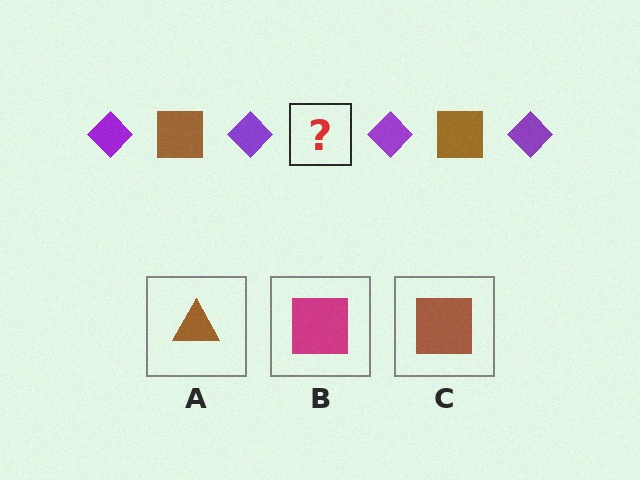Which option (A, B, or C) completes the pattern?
C.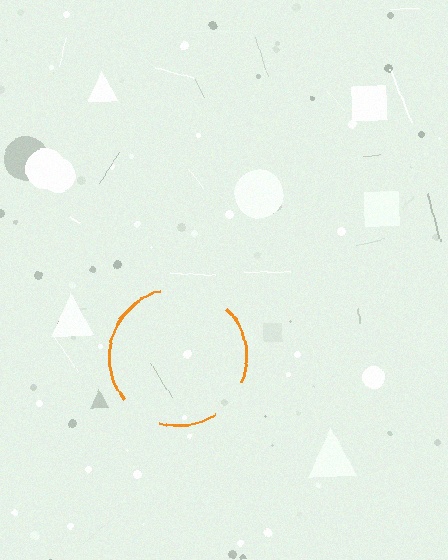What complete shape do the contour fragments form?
The contour fragments form a circle.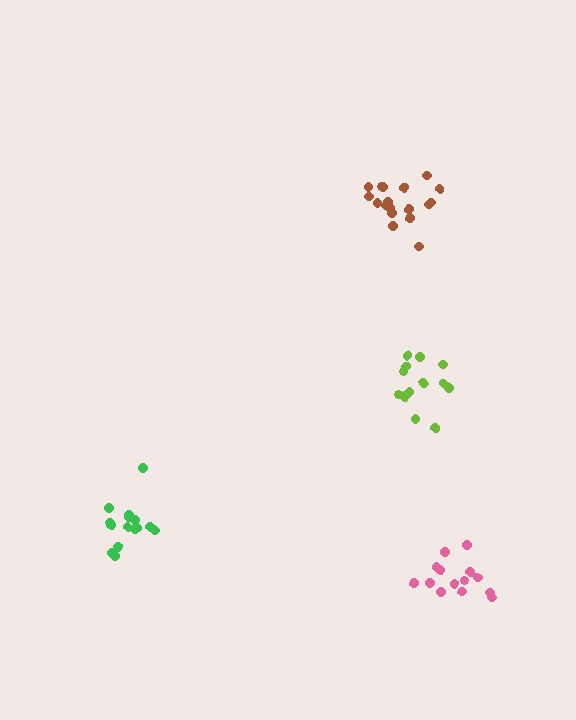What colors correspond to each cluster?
The clusters are colored: green, pink, lime, brown.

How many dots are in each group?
Group 1: 15 dots, Group 2: 14 dots, Group 3: 14 dots, Group 4: 18 dots (61 total).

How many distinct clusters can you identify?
There are 4 distinct clusters.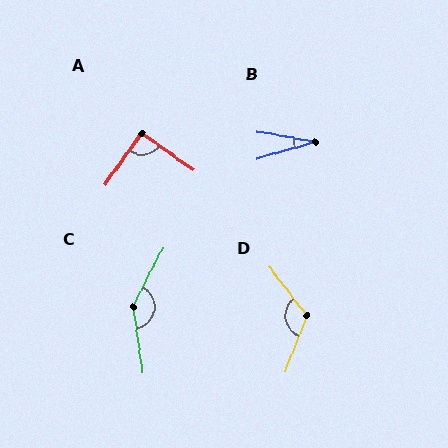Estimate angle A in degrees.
Approximately 90 degrees.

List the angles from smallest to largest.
B (26°), A (90°), D (121°), C (145°).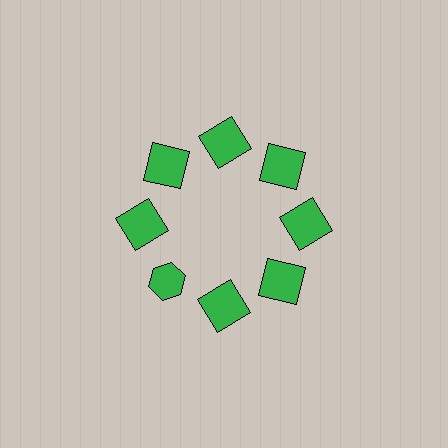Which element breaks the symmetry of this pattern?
The green hexagon at roughly the 8 o'clock position breaks the symmetry. All other shapes are green squares.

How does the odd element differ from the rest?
It has a different shape: hexagon instead of square.